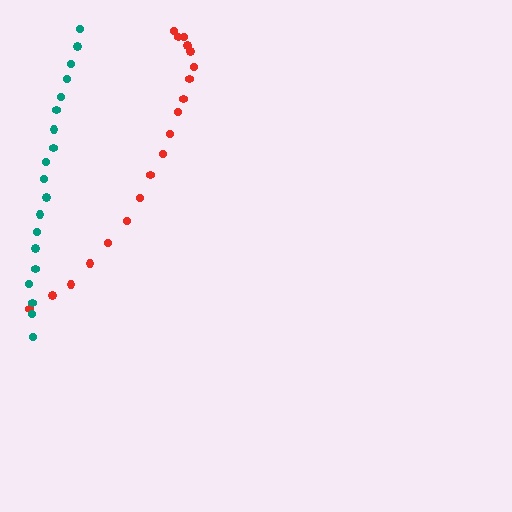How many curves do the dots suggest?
There are 2 distinct paths.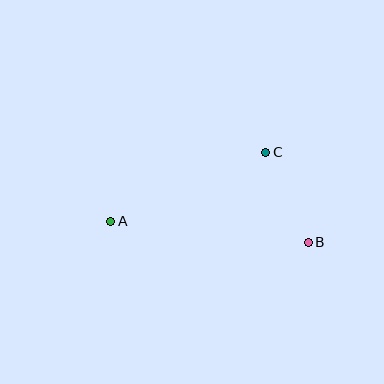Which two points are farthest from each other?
Points A and B are farthest from each other.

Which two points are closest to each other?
Points B and C are closest to each other.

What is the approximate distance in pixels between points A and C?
The distance between A and C is approximately 170 pixels.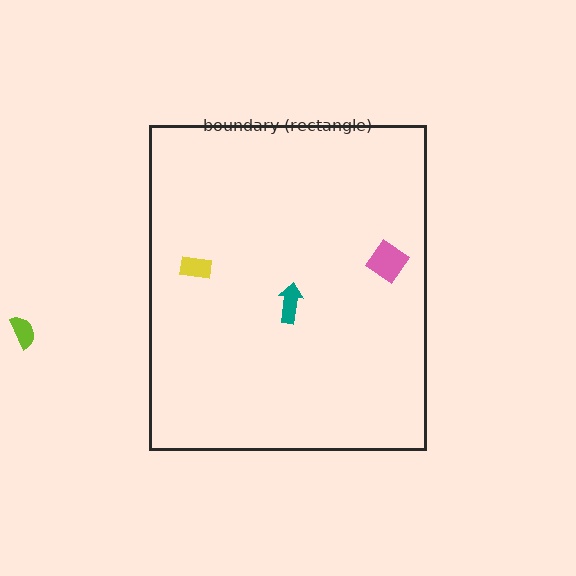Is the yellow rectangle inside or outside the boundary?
Inside.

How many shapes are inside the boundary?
3 inside, 1 outside.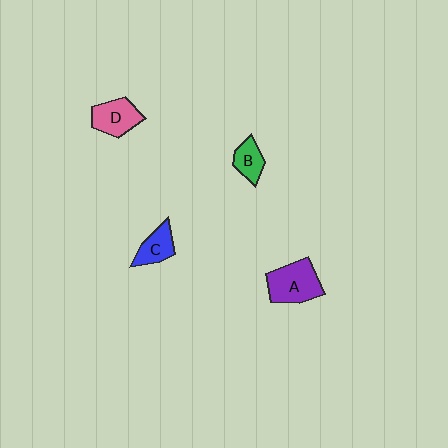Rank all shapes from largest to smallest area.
From largest to smallest: A (purple), D (pink), C (blue), B (green).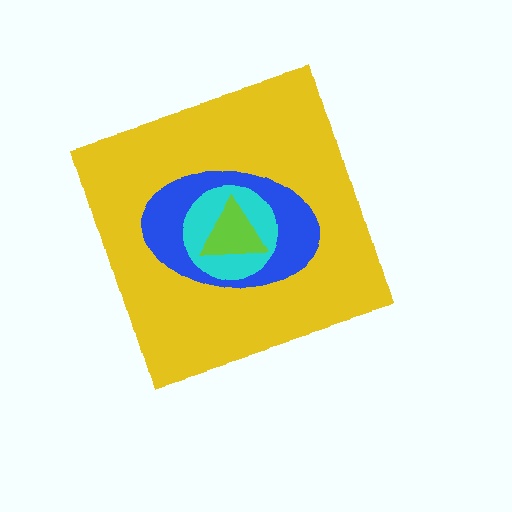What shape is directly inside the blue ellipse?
The cyan circle.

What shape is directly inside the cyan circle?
The lime triangle.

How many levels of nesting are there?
4.